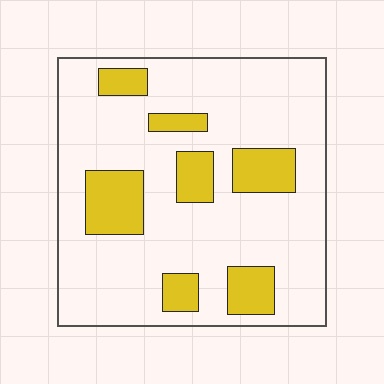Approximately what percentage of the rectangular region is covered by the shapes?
Approximately 20%.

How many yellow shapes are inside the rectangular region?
7.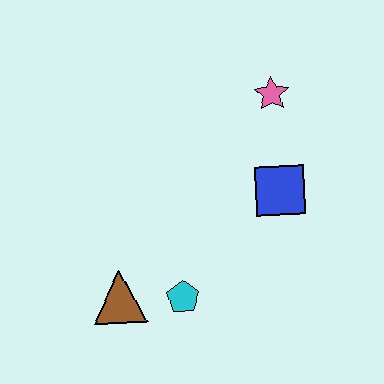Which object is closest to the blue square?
The pink star is closest to the blue square.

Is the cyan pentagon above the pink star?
No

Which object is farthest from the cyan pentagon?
The pink star is farthest from the cyan pentagon.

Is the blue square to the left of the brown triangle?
No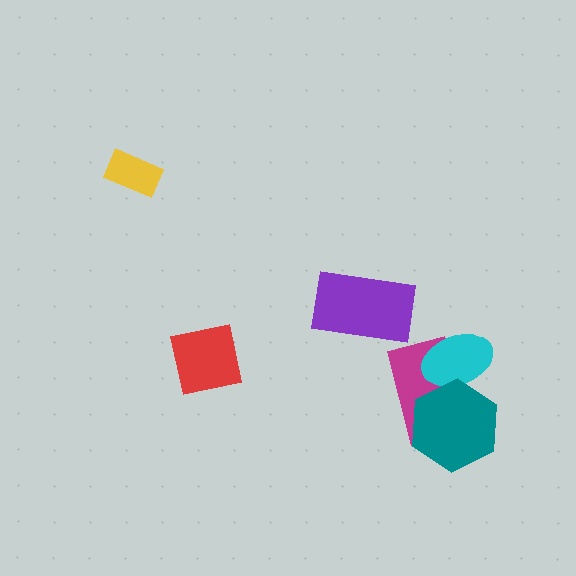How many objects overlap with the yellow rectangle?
0 objects overlap with the yellow rectangle.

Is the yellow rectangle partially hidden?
No, no other shape covers it.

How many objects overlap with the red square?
0 objects overlap with the red square.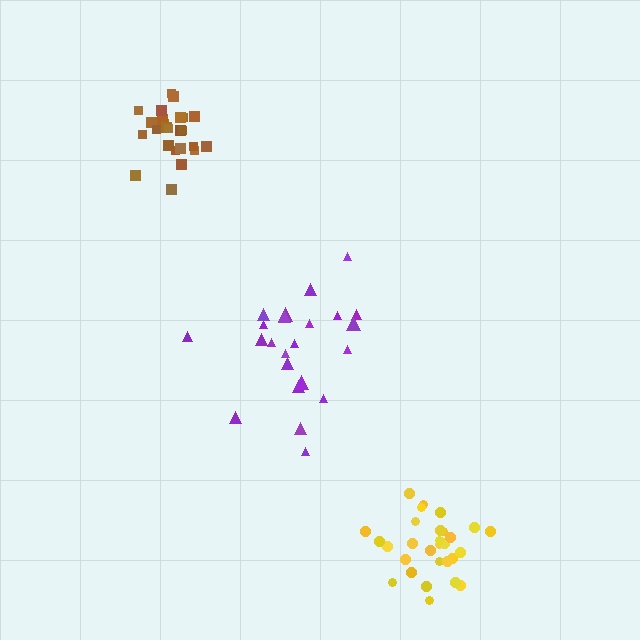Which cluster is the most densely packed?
Brown.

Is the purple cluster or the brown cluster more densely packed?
Brown.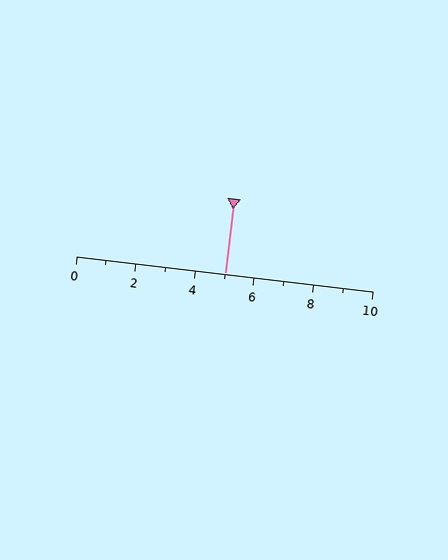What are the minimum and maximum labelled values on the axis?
The axis runs from 0 to 10.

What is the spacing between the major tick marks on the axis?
The major ticks are spaced 2 apart.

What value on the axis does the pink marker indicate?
The marker indicates approximately 5.